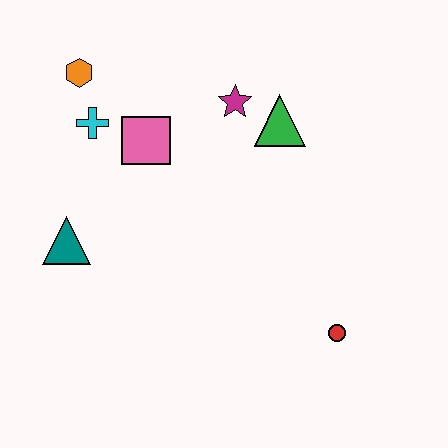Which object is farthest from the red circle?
The orange hexagon is farthest from the red circle.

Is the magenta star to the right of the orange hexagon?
Yes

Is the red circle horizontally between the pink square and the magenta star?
No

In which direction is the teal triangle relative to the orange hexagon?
The teal triangle is below the orange hexagon.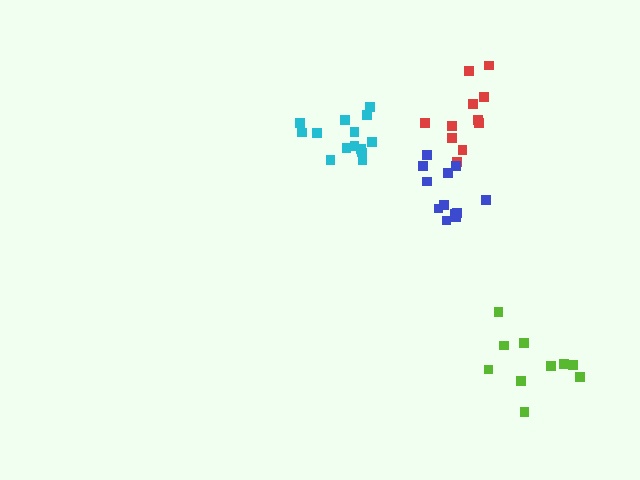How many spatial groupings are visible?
There are 4 spatial groupings.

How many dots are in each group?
Group 1: 10 dots, Group 2: 11 dots, Group 3: 14 dots, Group 4: 12 dots (47 total).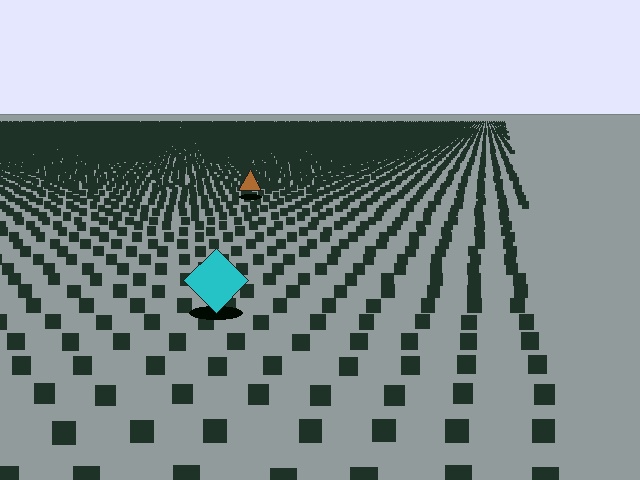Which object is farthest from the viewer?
The brown triangle is farthest from the viewer. It appears smaller and the ground texture around it is denser.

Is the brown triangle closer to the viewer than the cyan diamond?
No. The cyan diamond is closer — you can tell from the texture gradient: the ground texture is coarser near it.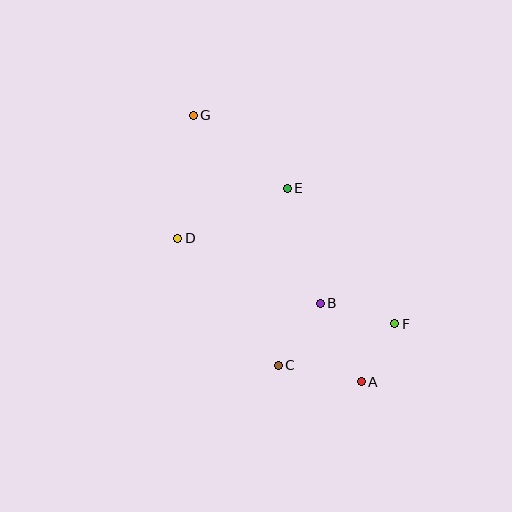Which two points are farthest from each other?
Points A and G are farthest from each other.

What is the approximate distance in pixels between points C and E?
The distance between C and E is approximately 177 pixels.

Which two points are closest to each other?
Points A and F are closest to each other.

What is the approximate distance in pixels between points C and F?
The distance between C and F is approximately 124 pixels.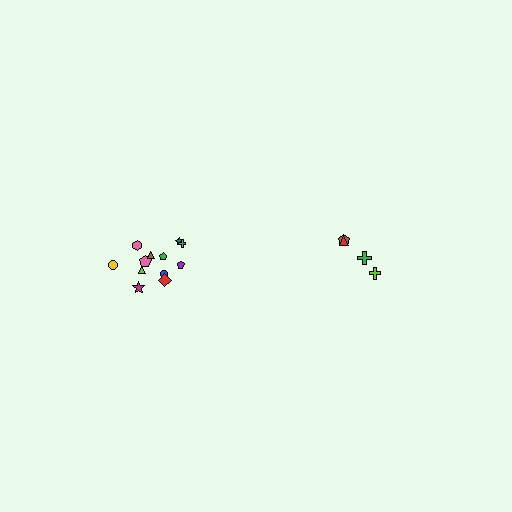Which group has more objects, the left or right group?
The left group.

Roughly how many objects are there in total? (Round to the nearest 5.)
Roughly 15 objects in total.